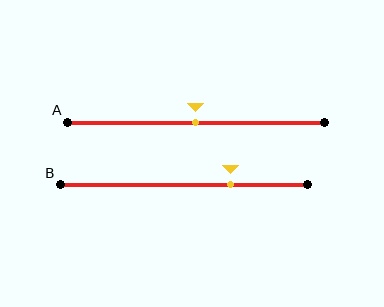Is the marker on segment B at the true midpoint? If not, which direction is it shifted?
No, the marker on segment B is shifted to the right by about 19% of the segment length.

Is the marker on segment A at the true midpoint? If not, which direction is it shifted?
Yes, the marker on segment A is at the true midpoint.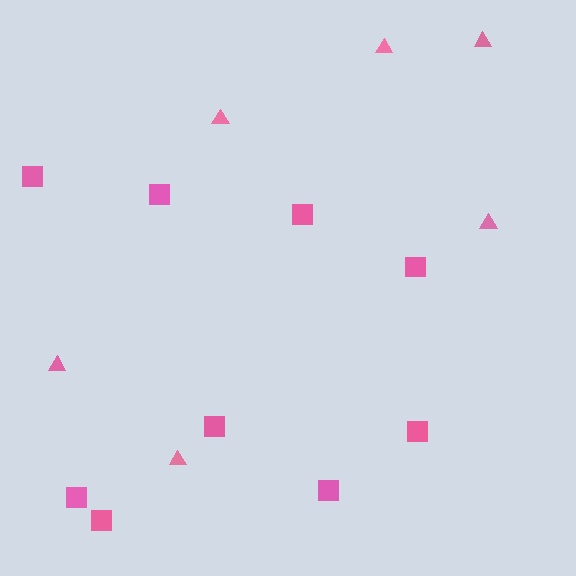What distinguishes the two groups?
There are 2 groups: one group of squares (9) and one group of triangles (6).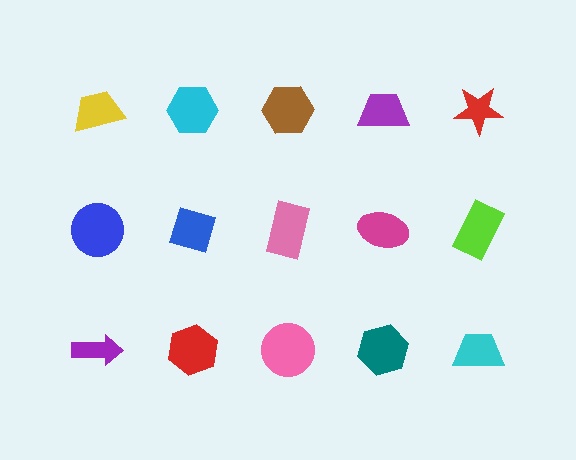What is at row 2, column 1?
A blue circle.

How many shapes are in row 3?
5 shapes.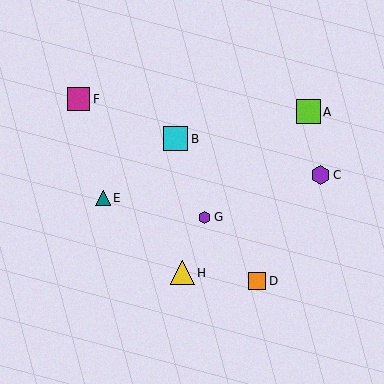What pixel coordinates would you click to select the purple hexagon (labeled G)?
Click at (205, 217) to select the purple hexagon G.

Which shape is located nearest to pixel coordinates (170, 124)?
The cyan square (labeled B) at (176, 139) is nearest to that location.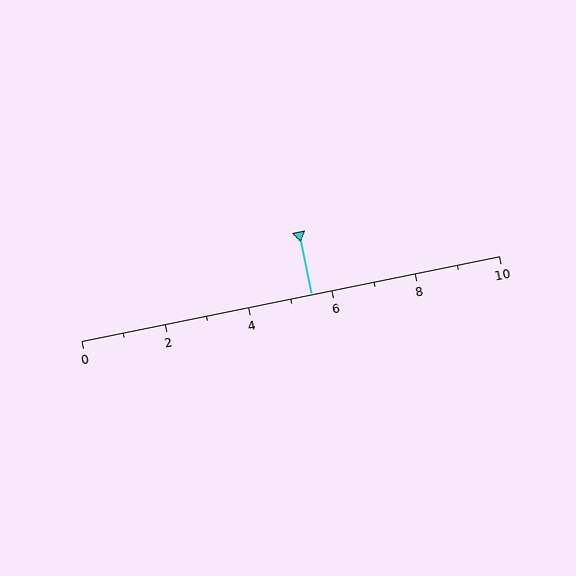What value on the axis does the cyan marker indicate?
The marker indicates approximately 5.5.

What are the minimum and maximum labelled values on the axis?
The axis runs from 0 to 10.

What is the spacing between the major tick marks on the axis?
The major ticks are spaced 2 apart.